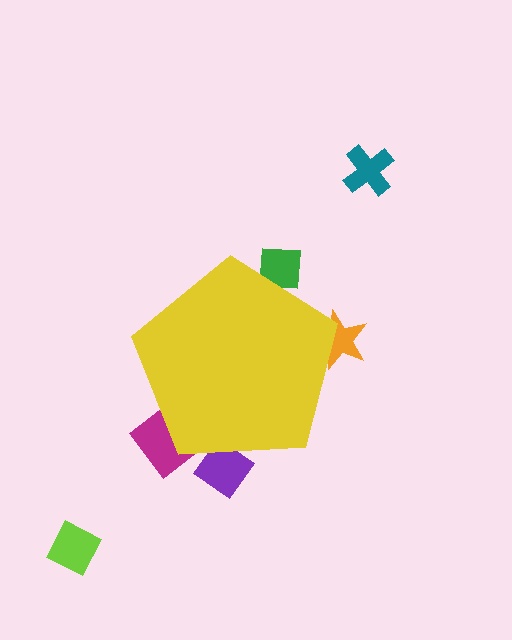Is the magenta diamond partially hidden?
Yes, the magenta diamond is partially hidden behind the yellow pentagon.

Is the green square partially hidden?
Yes, the green square is partially hidden behind the yellow pentagon.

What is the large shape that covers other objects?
A yellow pentagon.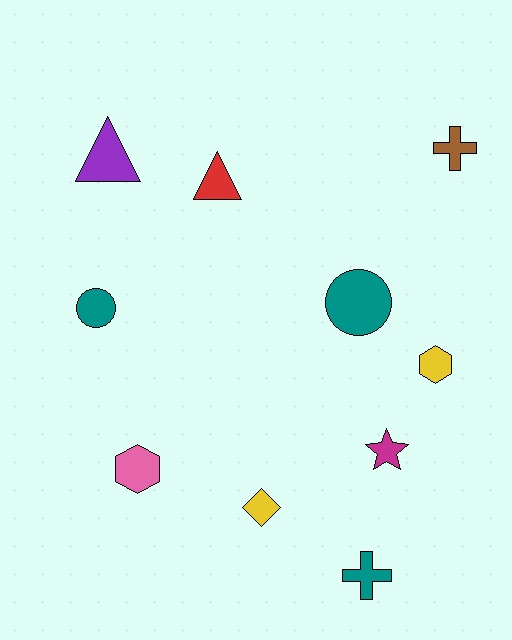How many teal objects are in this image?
There are 3 teal objects.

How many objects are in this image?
There are 10 objects.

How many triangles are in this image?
There are 2 triangles.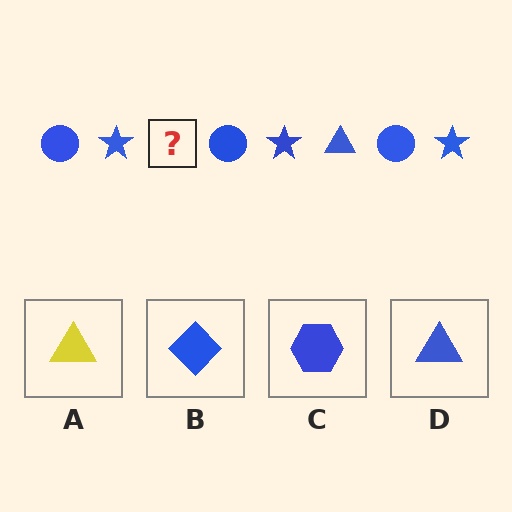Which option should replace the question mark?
Option D.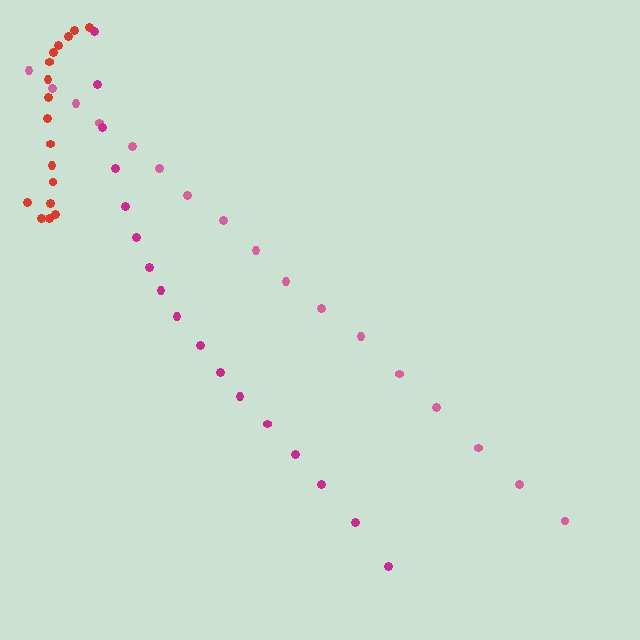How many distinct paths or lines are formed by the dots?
There are 3 distinct paths.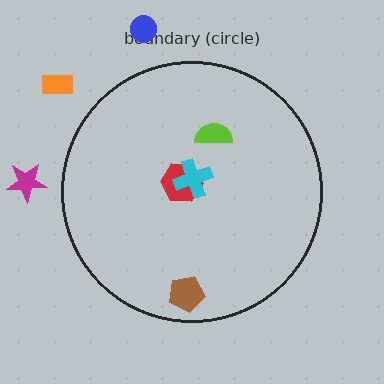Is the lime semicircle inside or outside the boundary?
Inside.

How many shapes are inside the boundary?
4 inside, 3 outside.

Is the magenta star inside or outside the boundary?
Outside.